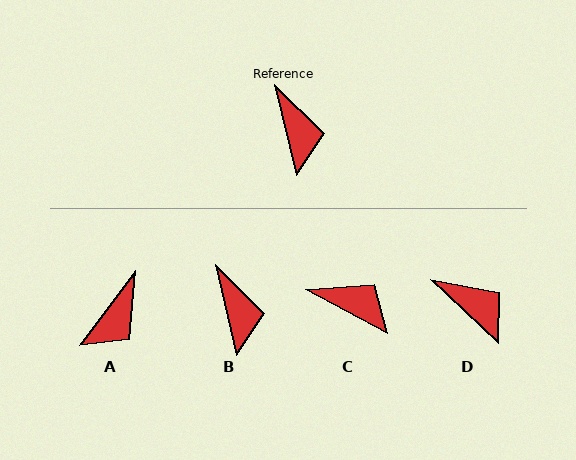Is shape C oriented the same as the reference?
No, it is off by about 49 degrees.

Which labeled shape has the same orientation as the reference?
B.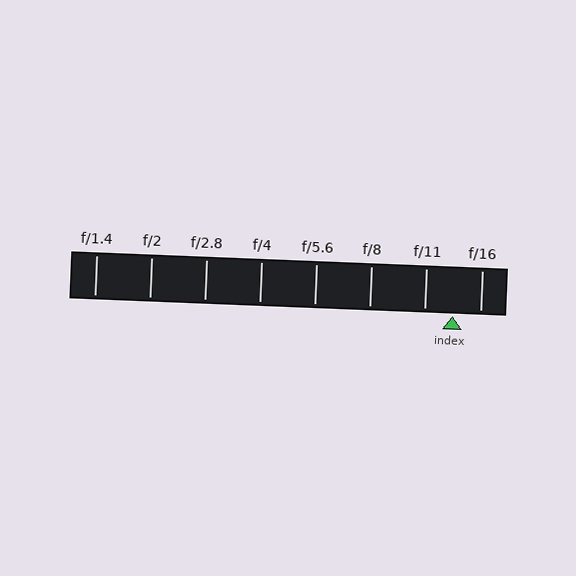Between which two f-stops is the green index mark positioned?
The index mark is between f/11 and f/16.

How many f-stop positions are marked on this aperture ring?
There are 8 f-stop positions marked.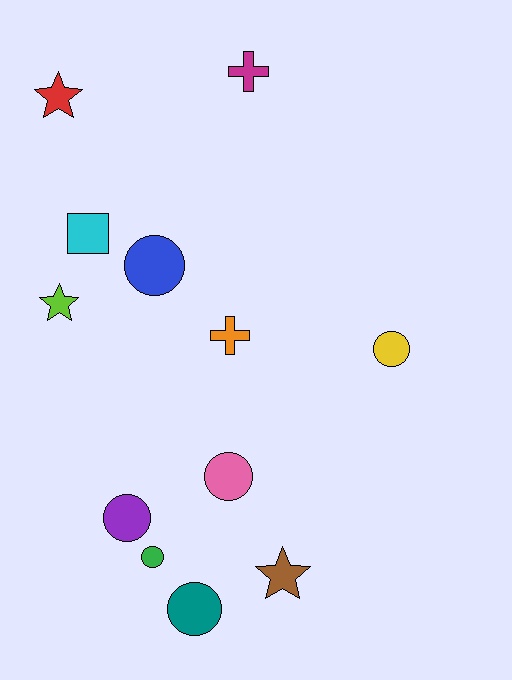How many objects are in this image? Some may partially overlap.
There are 12 objects.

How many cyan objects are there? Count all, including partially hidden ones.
There is 1 cyan object.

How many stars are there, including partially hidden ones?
There are 3 stars.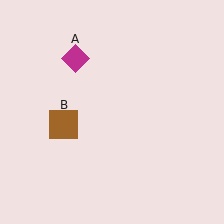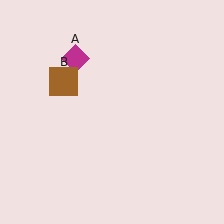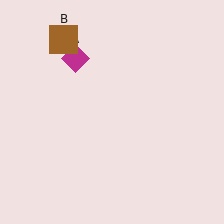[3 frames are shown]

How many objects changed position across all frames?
1 object changed position: brown square (object B).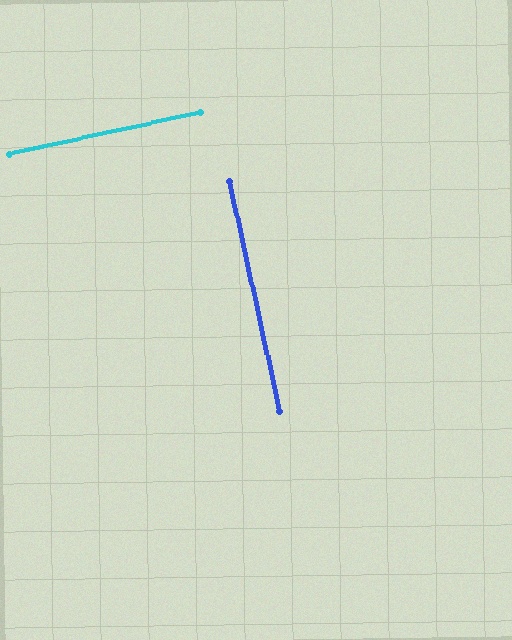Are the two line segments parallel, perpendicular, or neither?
Perpendicular — they meet at approximately 90°.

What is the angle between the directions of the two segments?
Approximately 90 degrees.